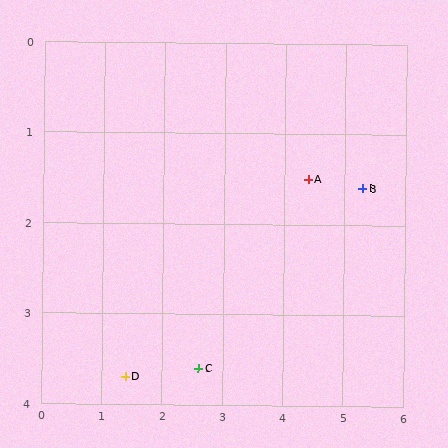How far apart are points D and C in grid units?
Points D and C are about 1.2 grid units apart.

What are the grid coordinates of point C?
Point C is at approximately (2.6, 3.6).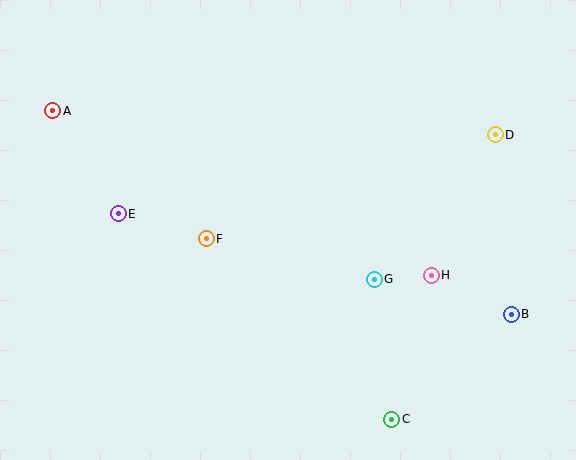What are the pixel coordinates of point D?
Point D is at (495, 135).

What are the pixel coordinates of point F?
Point F is at (206, 239).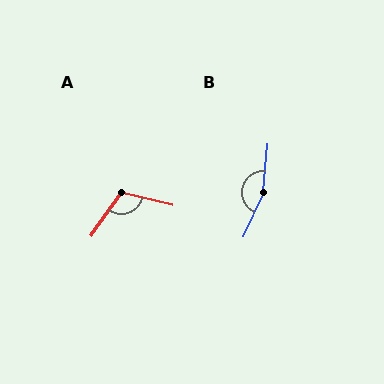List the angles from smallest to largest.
A (112°), B (160°).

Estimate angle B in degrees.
Approximately 160 degrees.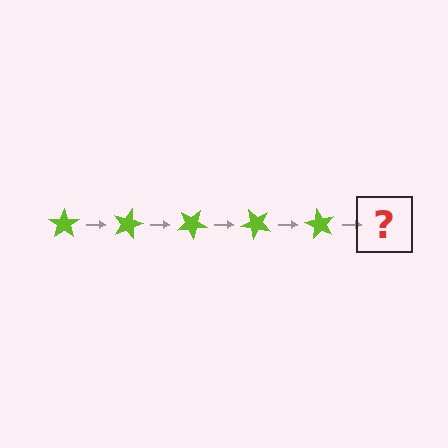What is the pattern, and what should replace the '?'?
The pattern is that the star rotates 15 degrees each step. The '?' should be a lime star rotated 75 degrees.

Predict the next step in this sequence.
The next step is a lime star rotated 75 degrees.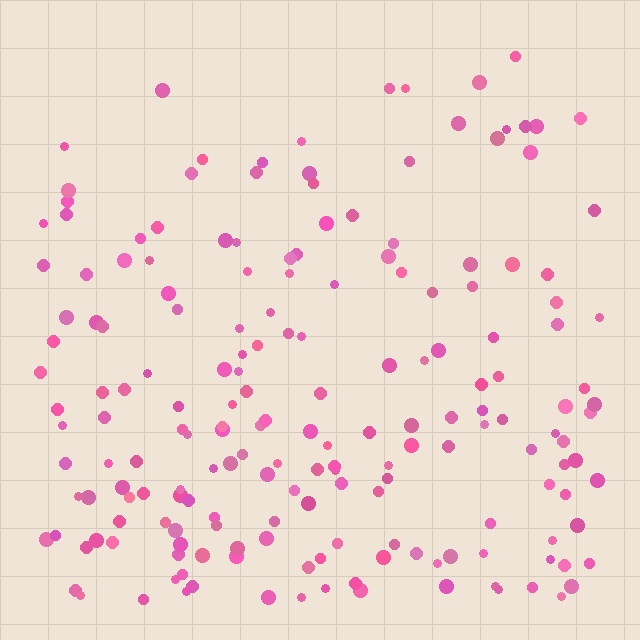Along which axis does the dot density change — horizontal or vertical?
Vertical.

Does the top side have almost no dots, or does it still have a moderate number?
Still a moderate number, just noticeably fewer than the bottom.